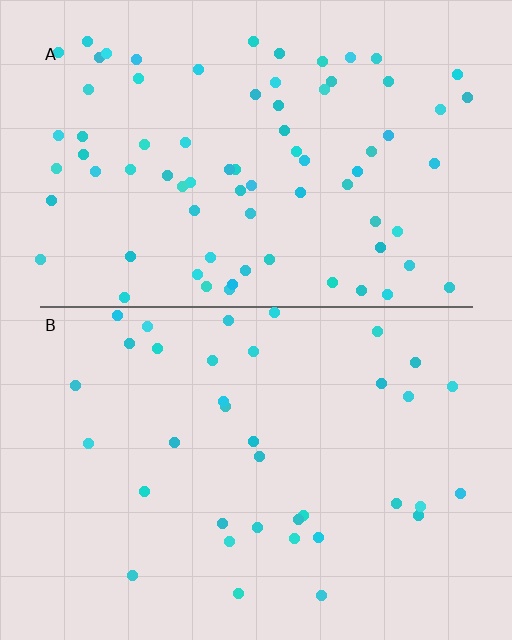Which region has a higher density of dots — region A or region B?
A (the top).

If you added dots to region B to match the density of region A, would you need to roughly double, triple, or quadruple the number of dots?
Approximately double.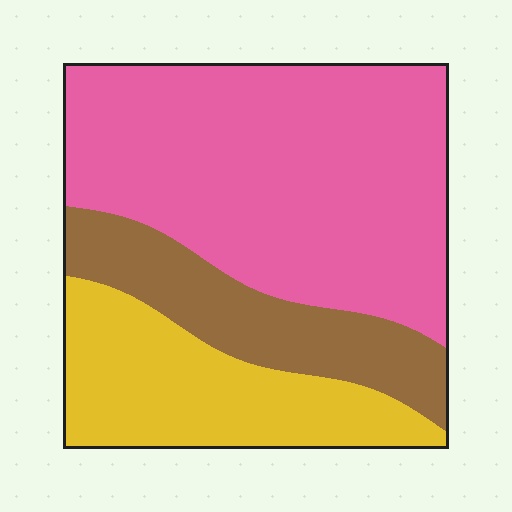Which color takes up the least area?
Brown, at roughly 20%.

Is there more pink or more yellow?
Pink.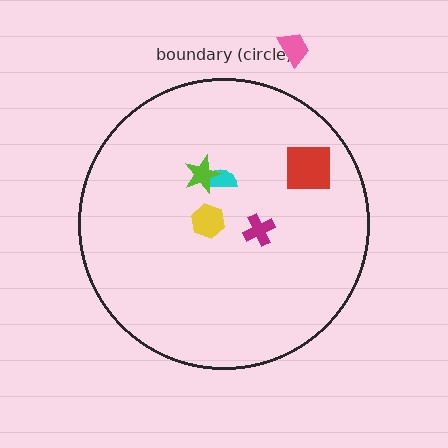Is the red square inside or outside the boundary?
Inside.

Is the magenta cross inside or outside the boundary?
Inside.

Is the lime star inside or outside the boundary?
Inside.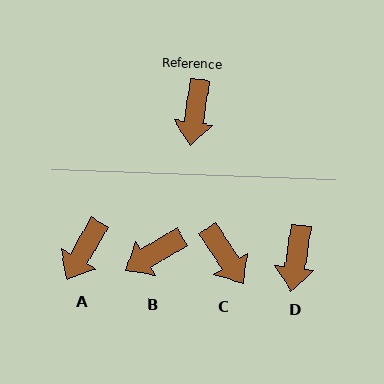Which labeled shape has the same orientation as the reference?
D.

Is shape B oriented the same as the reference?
No, it is off by about 51 degrees.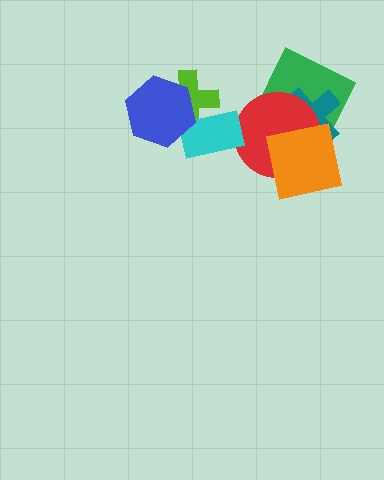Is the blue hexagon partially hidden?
No, no other shape covers it.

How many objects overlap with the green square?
3 objects overlap with the green square.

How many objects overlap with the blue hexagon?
2 objects overlap with the blue hexagon.